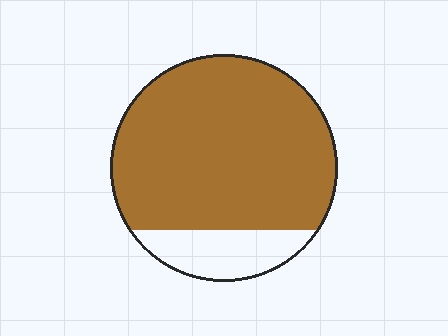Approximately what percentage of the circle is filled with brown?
Approximately 85%.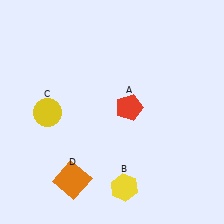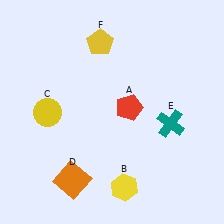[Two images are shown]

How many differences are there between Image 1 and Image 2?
There are 2 differences between the two images.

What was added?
A teal cross (E), a yellow pentagon (F) were added in Image 2.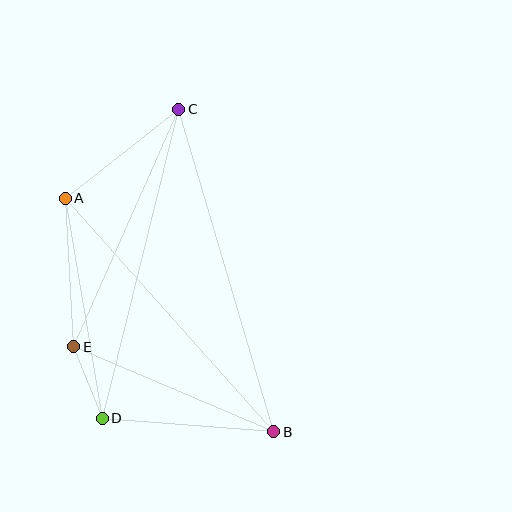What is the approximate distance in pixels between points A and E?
The distance between A and E is approximately 149 pixels.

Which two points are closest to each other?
Points D and E are closest to each other.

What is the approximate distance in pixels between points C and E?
The distance between C and E is approximately 260 pixels.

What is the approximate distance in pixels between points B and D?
The distance between B and D is approximately 172 pixels.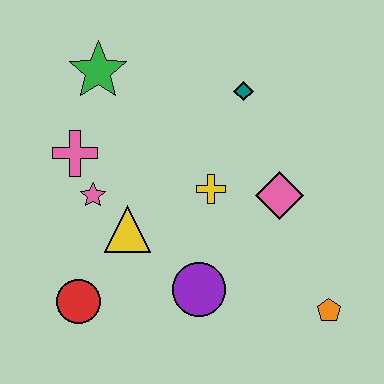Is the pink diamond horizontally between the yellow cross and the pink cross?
No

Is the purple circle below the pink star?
Yes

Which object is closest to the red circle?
The yellow triangle is closest to the red circle.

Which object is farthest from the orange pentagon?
The green star is farthest from the orange pentagon.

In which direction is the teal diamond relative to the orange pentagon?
The teal diamond is above the orange pentagon.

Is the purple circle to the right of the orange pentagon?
No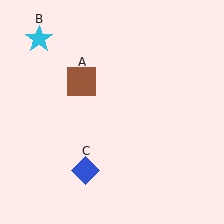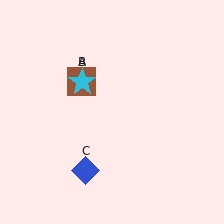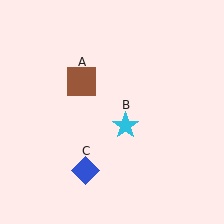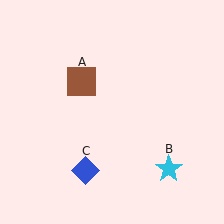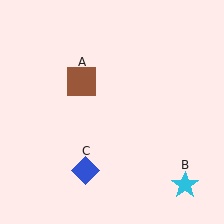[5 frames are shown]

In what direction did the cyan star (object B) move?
The cyan star (object B) moved down and to the right.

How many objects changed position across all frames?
1 object changed position: cyan star (object B).